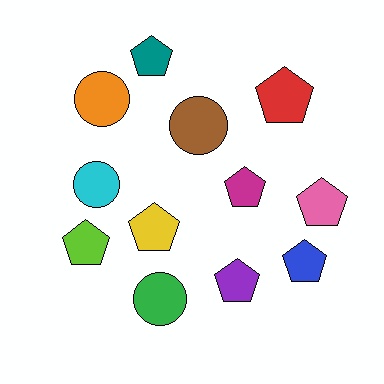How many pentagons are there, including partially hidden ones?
There are 8 pentagons.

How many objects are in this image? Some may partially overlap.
There are 12 objects.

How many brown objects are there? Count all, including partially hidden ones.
There is 1 brown object.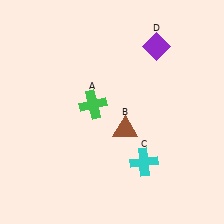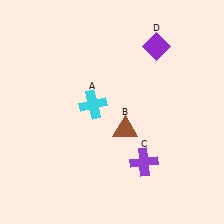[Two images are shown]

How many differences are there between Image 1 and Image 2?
There are 2 differences between the two images.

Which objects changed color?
A changed from green to cyan. C changed from cyan to purple.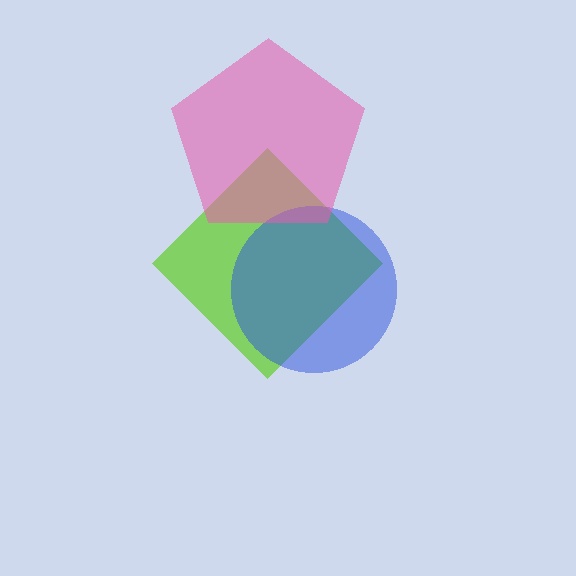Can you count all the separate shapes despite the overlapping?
Yes, there are 3 separate shapes.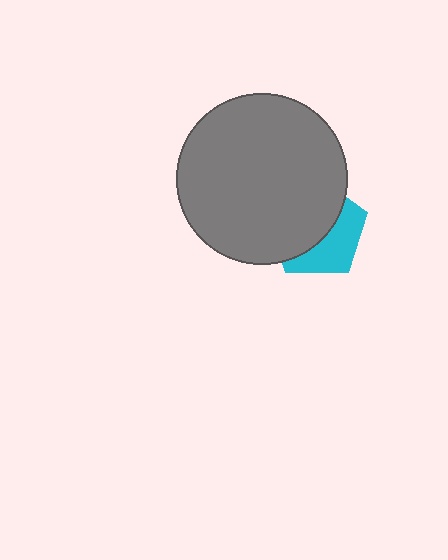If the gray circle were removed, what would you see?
You would see the complete cyan pentagon.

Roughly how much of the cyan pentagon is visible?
A small part of it is visible (roughly 41%).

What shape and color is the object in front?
The object in front is a gray circle.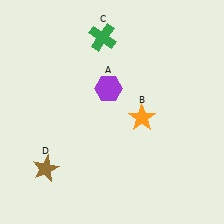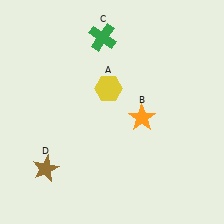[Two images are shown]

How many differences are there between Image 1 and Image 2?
There is 1 difference between the two images.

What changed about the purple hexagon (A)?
In Image 1, A is purple. In Image 2, it changed to yellow.